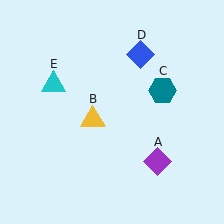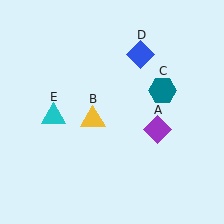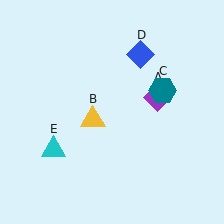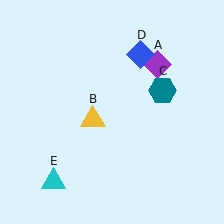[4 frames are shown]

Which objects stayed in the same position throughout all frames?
Yellow triangle (object B) and teal hexagon (object C) and blue diamond (object D) remained stationary.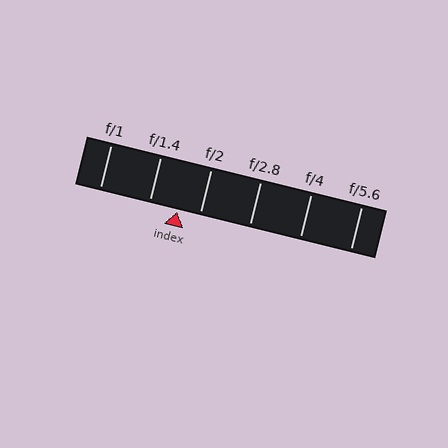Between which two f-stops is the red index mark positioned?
The index mark is between f/1.4 and f/2.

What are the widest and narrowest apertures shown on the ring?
The widest aperture shown is f/1 and the narrowest is f/5.6.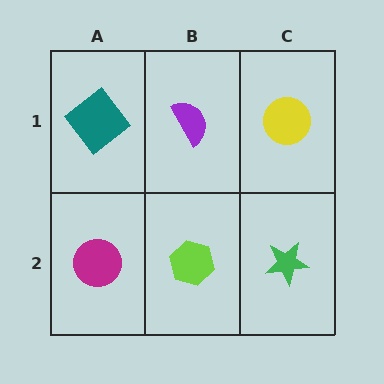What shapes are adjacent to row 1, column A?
A magenta circle (row 2, column A), a purple semicircle (row 1, column B).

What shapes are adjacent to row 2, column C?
A yellow circle (row 1, column C), a lime hexagon (row 2, column B).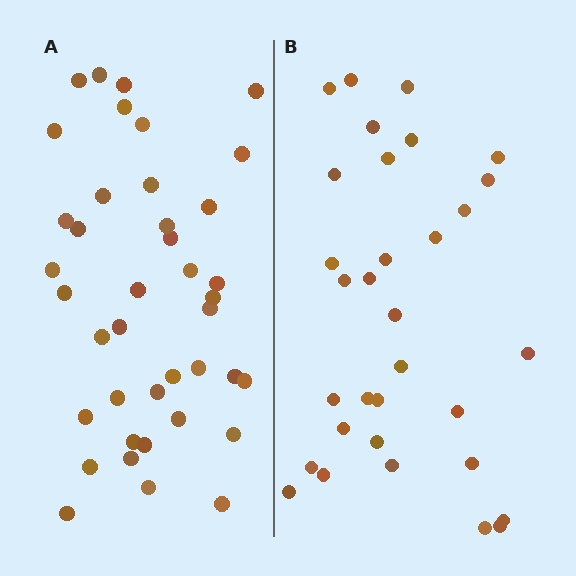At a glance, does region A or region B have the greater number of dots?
Region A (the left region) has more dots.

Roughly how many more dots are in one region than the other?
Region A has roughly 8 or so more dots than region B.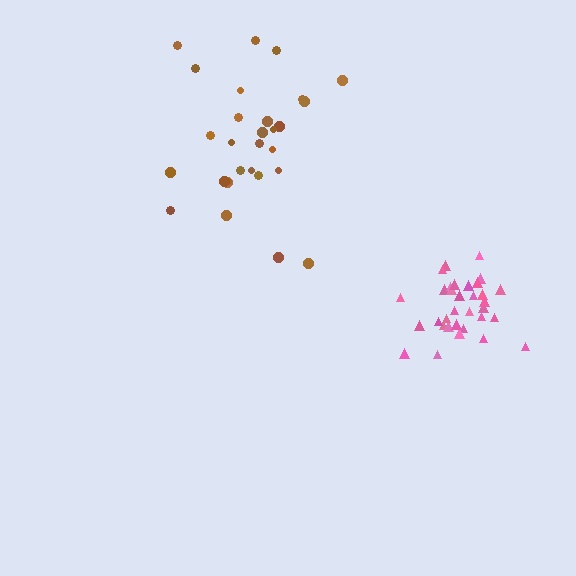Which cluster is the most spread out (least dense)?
Brown.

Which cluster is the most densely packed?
Pink.